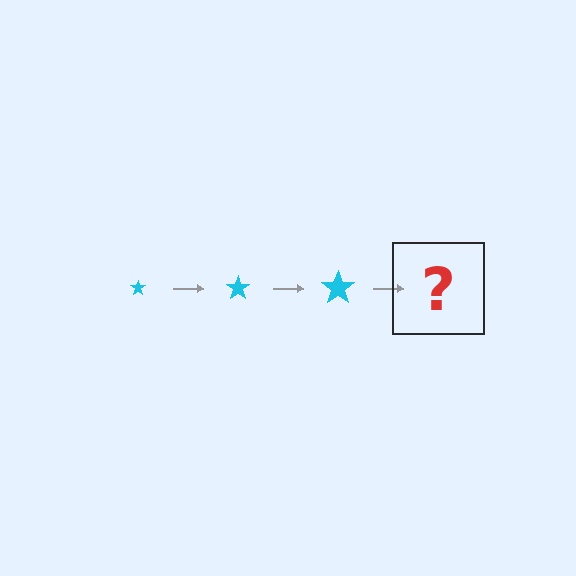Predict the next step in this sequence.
The next step is a cyan star, larger than the previous one.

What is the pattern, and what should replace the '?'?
The pattern is that the star gets progressively larger each step. The '?' should be a cyan star, larger than the previous one.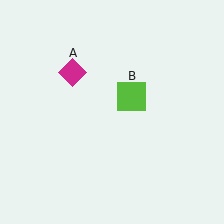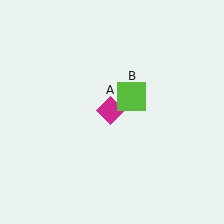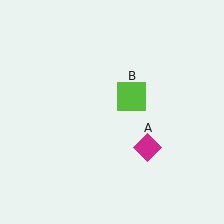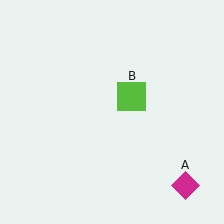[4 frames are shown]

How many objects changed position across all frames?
1 object changed position: magenta diamond (object A).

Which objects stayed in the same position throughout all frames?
Lime square (object B) remained stationary.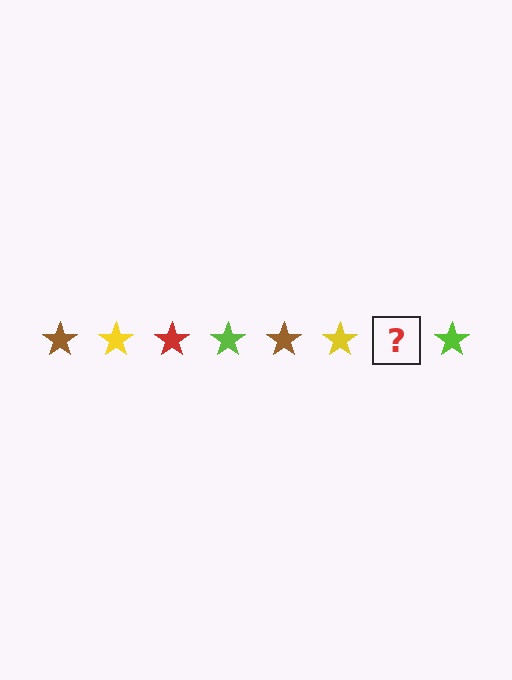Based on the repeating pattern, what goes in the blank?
The blank should be a red star.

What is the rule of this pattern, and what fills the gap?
The rule is that the pattern cycles through brown, yellow, red, lime stars. The gap should be filled with a red star.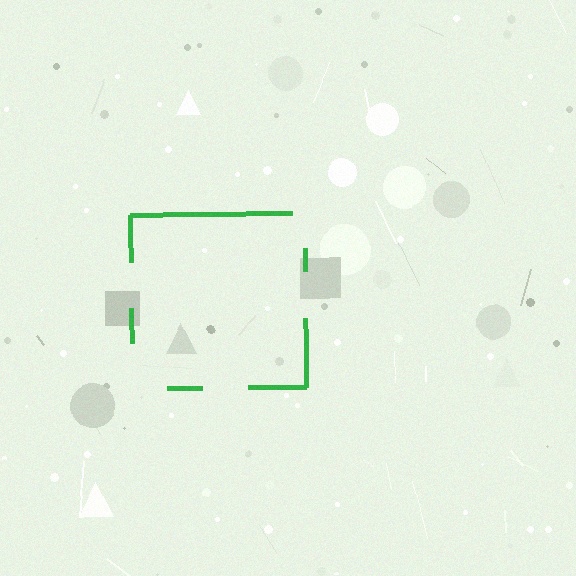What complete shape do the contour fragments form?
The contour fragments form a square.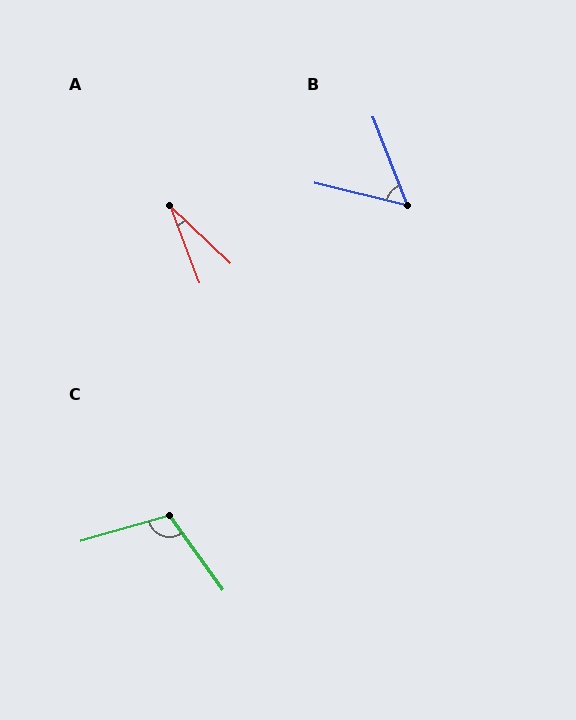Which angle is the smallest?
A, at approximately 25 degrees.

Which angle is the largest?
C, at approximately 109 degrees.